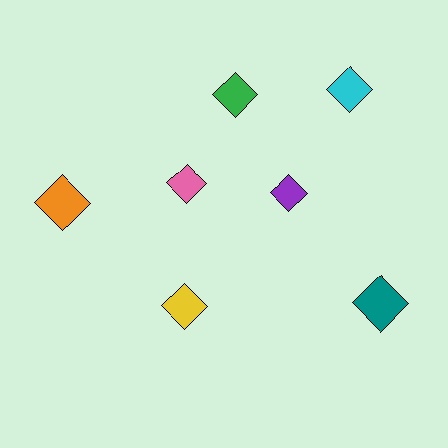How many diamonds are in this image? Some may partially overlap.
There are 7 diamonds.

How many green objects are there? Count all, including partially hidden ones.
There is 1 green object.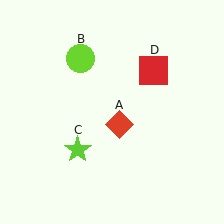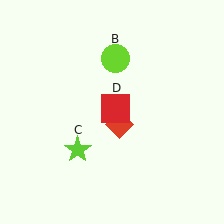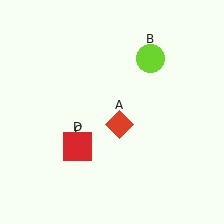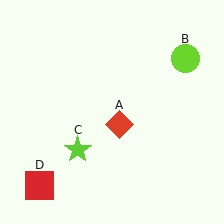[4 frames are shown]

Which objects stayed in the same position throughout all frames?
Red diamond (object A) and lime star (object C) remained stationary.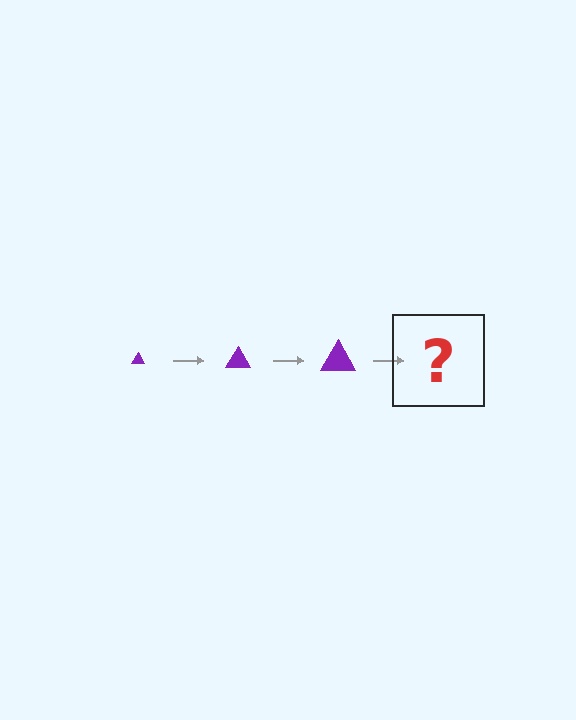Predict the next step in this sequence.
The next step is a purple triangle, larger than the previous one.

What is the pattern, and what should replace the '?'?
The pattern is that the triangle gets progressively larger each step. The '?' should be a purple triangle, larger than the previous one.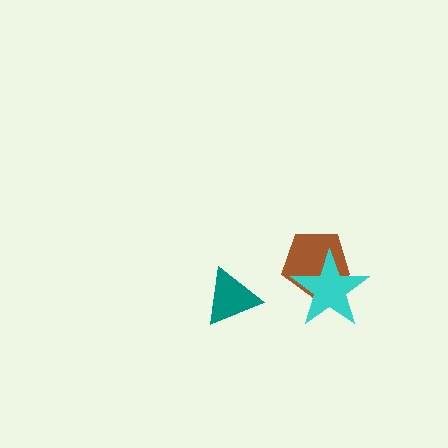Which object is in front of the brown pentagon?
The cyan star is in front of the brown pentagon.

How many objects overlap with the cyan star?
1 object overlaps with the cyan star.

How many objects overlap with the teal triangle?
0 objects overlap with the teal triangle.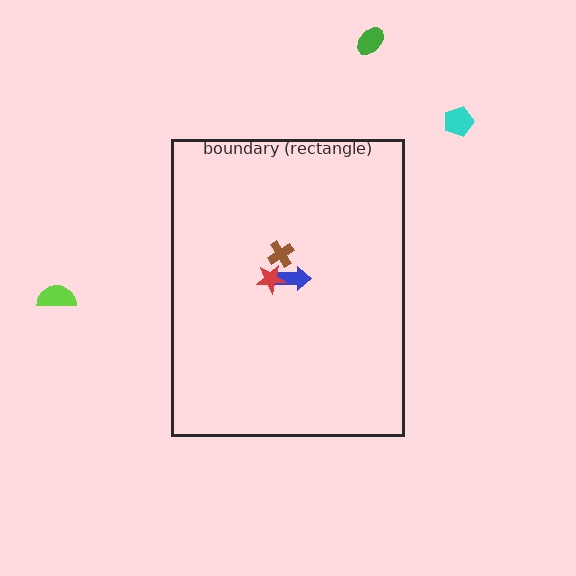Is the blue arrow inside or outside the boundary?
Inside.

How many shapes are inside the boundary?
3 inside, 3 outside.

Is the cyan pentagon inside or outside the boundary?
Outside.